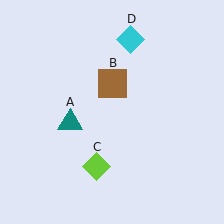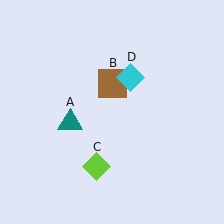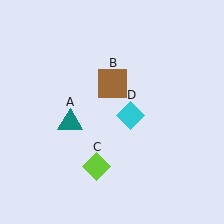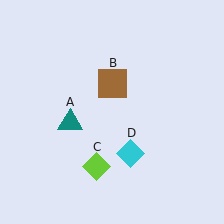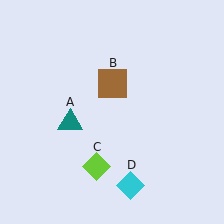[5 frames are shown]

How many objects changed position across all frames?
1 object changed position: cyan diamond (object D).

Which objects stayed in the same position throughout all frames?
Teal triangle (object A) and brown square (object B) and lime diamond (object C) remained stationary.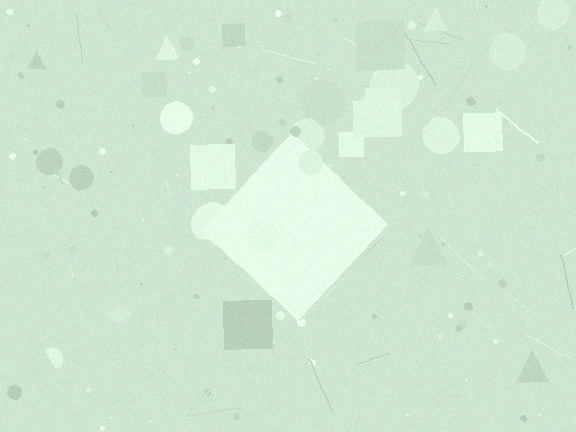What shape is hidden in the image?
A diamond is hidden in the image.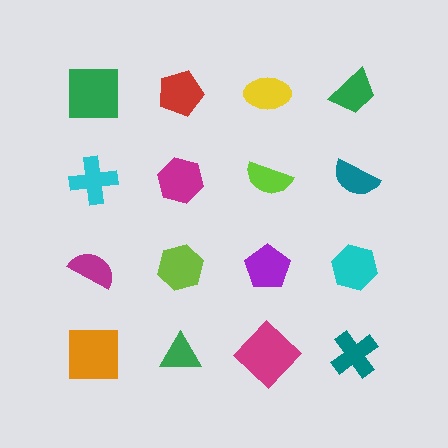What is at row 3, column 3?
A purple pentagon.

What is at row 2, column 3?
A lime semicircle.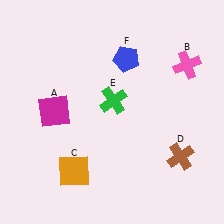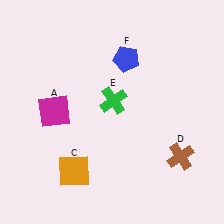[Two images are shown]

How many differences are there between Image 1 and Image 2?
There is 1 difference between the two images.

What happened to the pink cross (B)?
The pink cross (B) was removed in Image 2. It was in the top-right area of Image 1.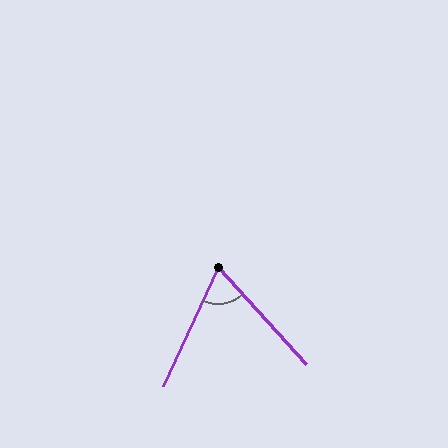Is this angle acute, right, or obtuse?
It is acute.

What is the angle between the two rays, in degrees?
Approximately 67 degrees.